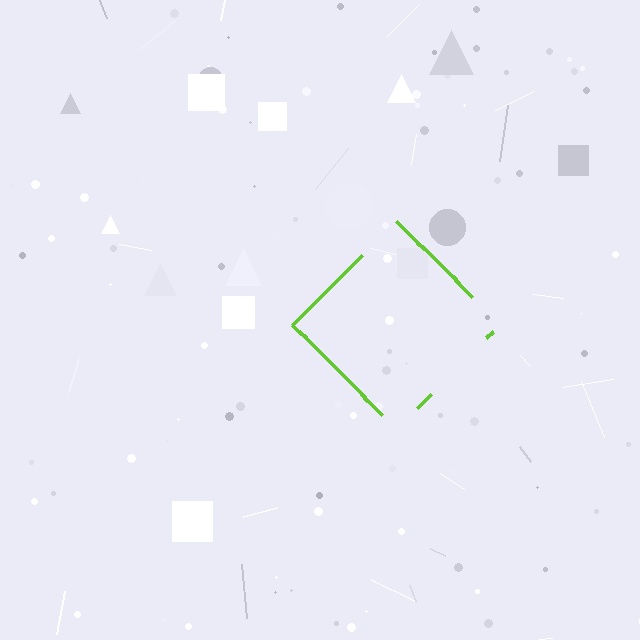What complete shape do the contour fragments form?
The contour fragments form a diamond.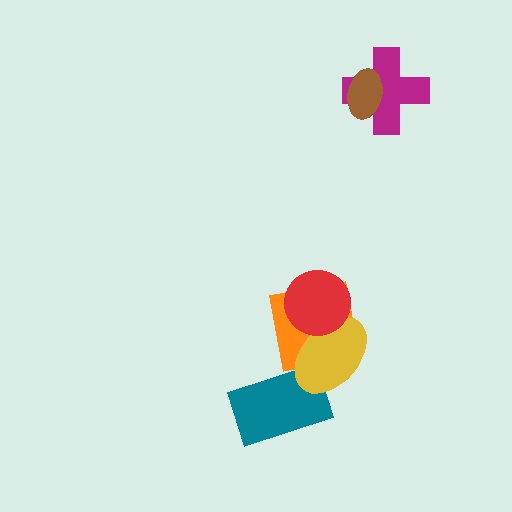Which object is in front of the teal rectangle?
The yellow ellipse is in front of the teal rectangle.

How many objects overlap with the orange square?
2 objects overlap with the orange square.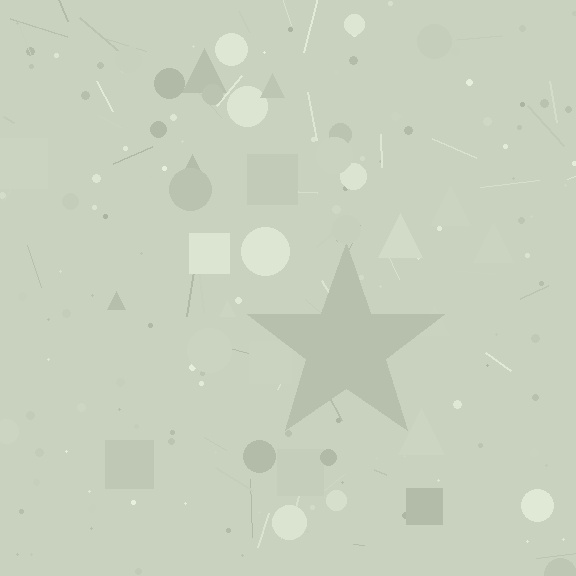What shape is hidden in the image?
A star is hidden in the image.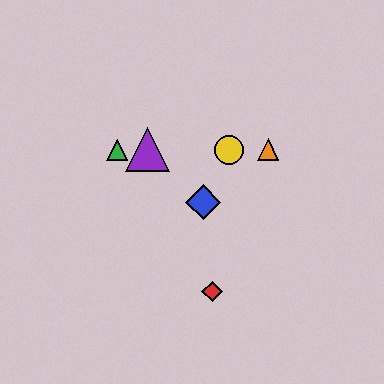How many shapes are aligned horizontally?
4 shapes (the green triangle, the yellow circle, the purple triangle, the orange triangle) are aligned horizontally.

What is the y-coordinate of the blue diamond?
The blue diamond is at y≈202.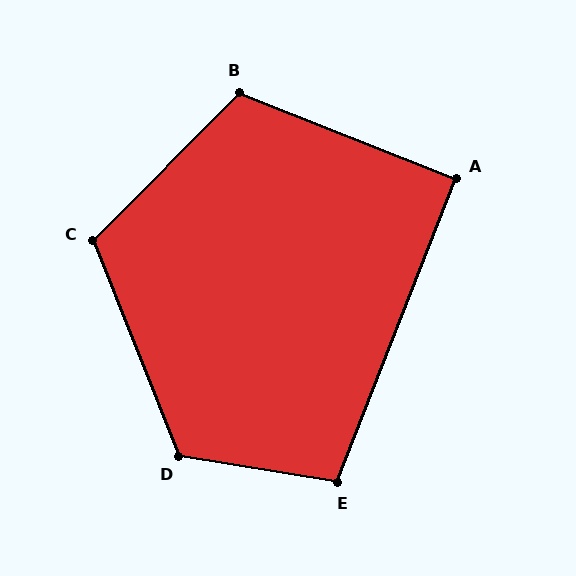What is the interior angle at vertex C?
Approximately 113 degrees (obtuse).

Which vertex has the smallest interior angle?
A, at approximately 90 degrees.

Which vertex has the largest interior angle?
D, at approximately 121 degrees.